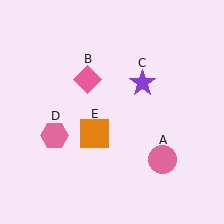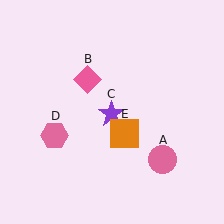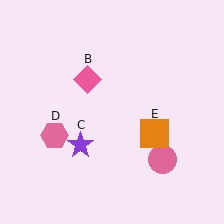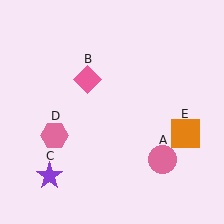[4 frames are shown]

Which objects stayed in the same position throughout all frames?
Pink circle (object A) and pink diamond (object B) and pink hexagon (object D) remained stationary.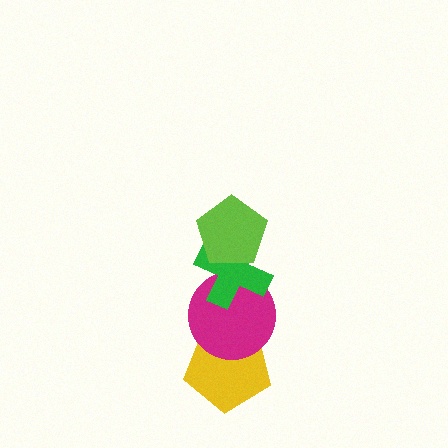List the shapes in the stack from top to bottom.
From top to bottom: the lime pentagon, the green cross, the magenta circle, the yellow pentagon.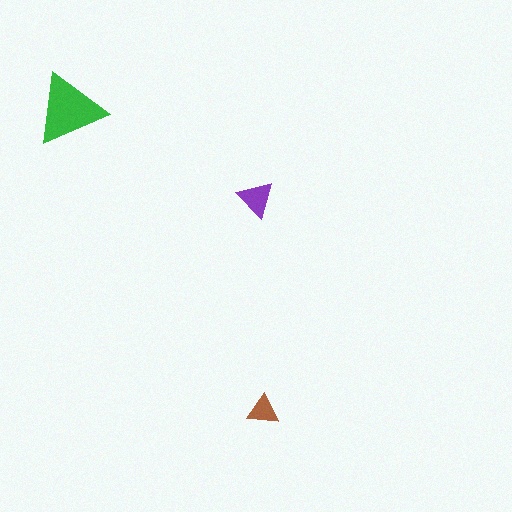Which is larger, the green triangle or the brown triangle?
The green one.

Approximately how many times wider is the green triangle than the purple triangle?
About 2 times wider.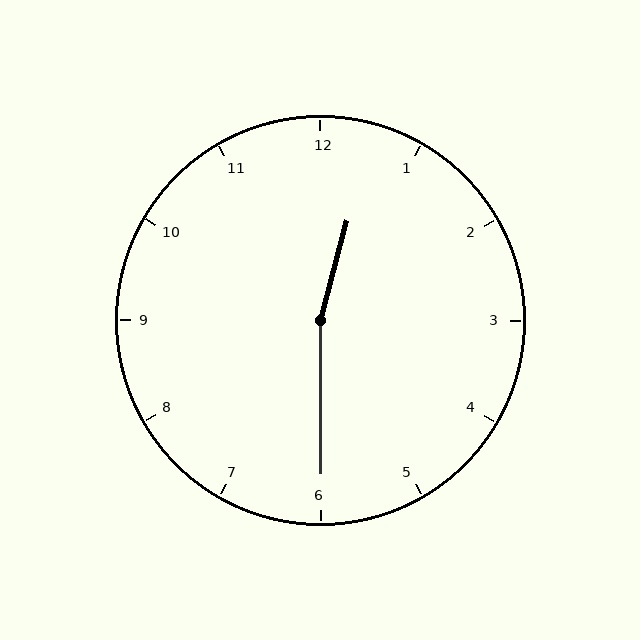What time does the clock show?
12:30.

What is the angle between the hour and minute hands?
Approximately 165 degrees.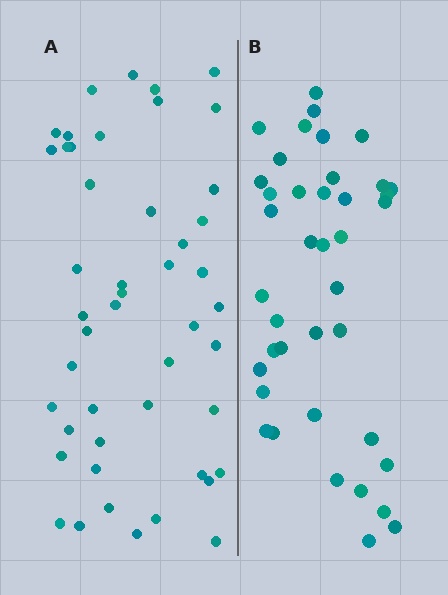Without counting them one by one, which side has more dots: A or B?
Region A (the left region) has more dots.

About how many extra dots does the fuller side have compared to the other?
Region A has roughly 8 or so more dots than region B.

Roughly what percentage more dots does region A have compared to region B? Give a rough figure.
About 20% more.